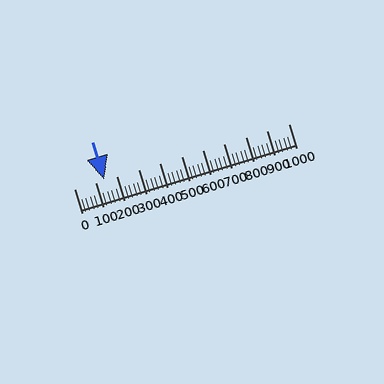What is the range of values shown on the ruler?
The ruler shows values from 0 to 1000.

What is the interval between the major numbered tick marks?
The major tick marks are spaced 100 units apart.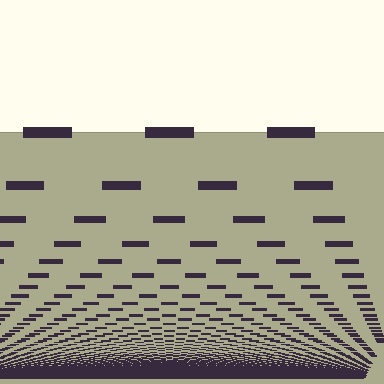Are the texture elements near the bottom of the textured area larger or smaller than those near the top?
Smaller. The gradient is inverted — elements near the bottom are smaller and denser.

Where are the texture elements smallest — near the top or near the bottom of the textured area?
Near the bottom.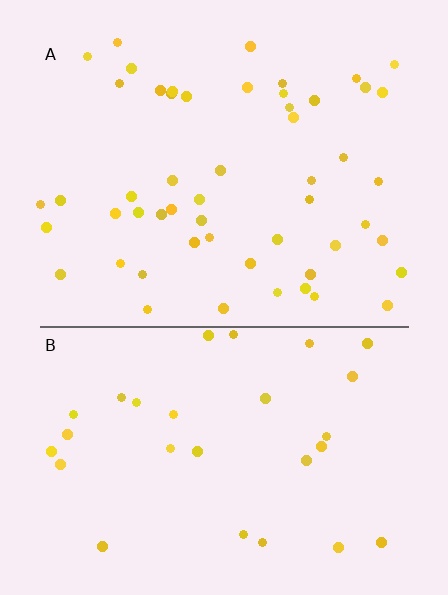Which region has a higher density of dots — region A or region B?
A (the top).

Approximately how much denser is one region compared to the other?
Approximately 1.8× — region A over region B.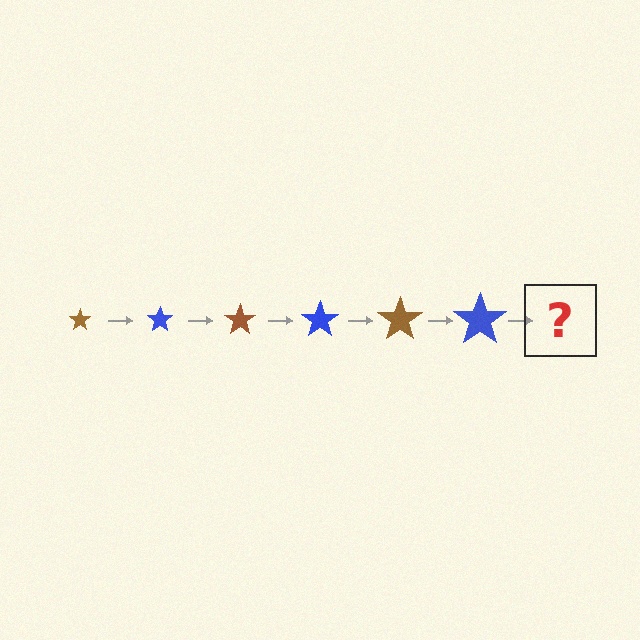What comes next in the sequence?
The next element should be a brown star, larger than the previous one.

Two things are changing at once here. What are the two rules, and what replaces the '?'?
The two rules are that the star grows larger each step and the color cycles through brown and blue. The '?' should be a brown star, larger than the previous one.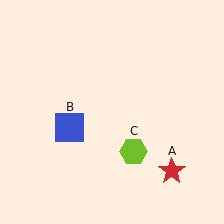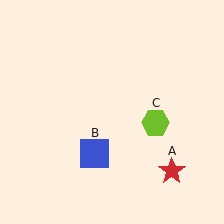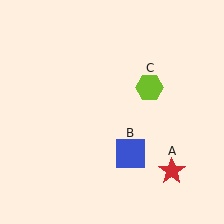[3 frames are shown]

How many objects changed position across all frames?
2 objects changed position: blue square (object B), lime hexagon (object C).